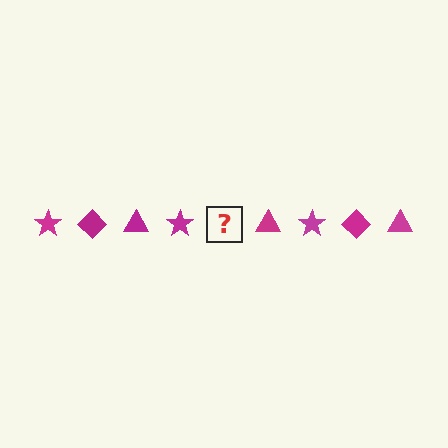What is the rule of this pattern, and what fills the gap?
The rule is that the pattern cycles through star, diamond, triangle shapes in magenta. The gap should be filled with a magenta diamond.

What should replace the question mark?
The question mark should be replaced with a magenta diamond.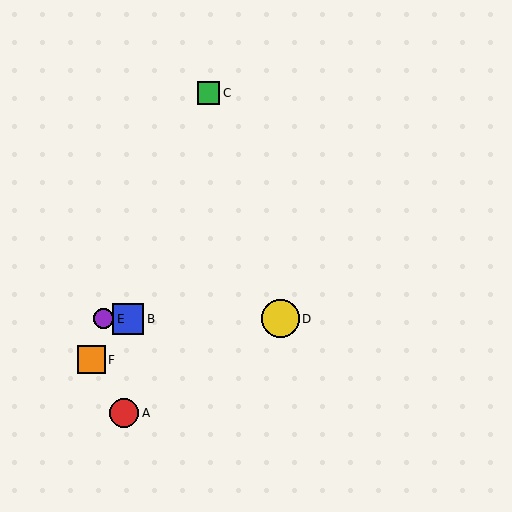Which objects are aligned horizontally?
Objects B, D, E are aligned horizontally.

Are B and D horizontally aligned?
Yes, both are at y≈319.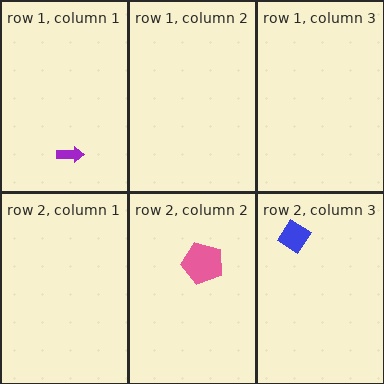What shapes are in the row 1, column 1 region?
The purple arrow.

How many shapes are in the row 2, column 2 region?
1.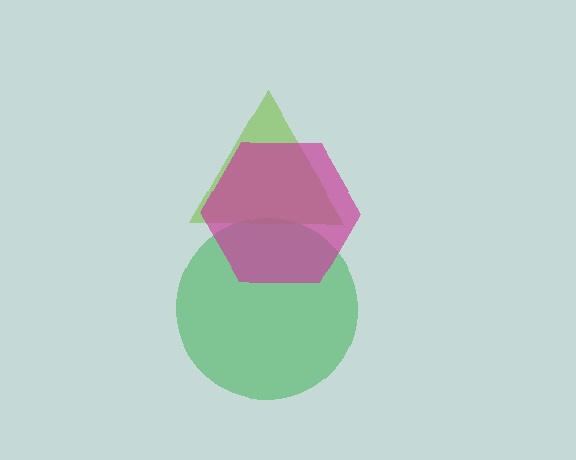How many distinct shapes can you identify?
There are 3 distinct shapes: a green circle, a lime triangle, a magenta hexagon.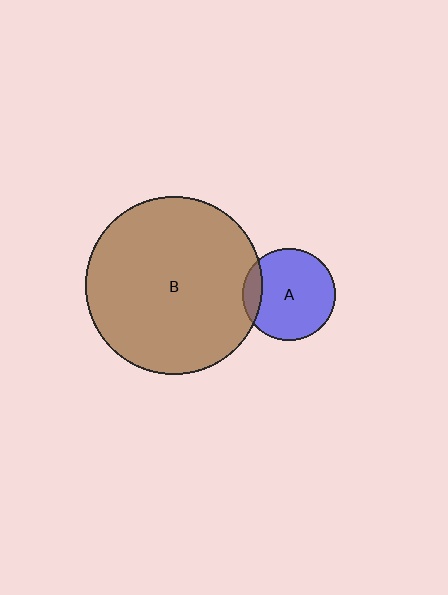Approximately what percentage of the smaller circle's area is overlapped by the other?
Approximately 15%.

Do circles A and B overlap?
Yes.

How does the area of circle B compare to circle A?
Approximately 3.7 times.